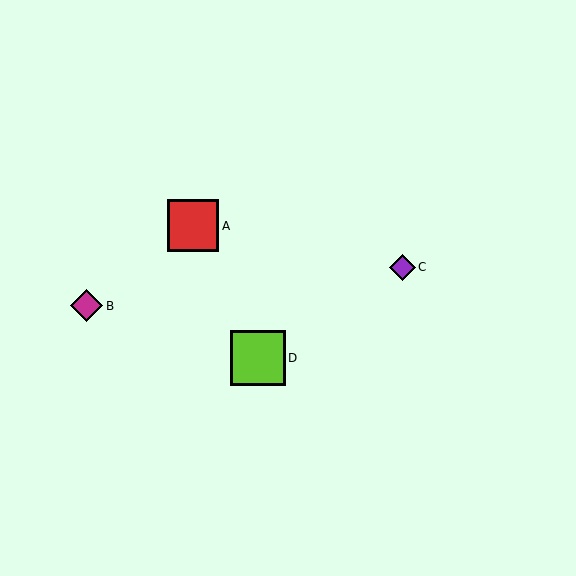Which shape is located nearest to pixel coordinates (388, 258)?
The purple diamond (labeled C) at (402, 267) is nearest to that location.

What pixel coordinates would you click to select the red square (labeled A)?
Click at (193, 226) to select the red square A.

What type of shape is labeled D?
Shape D is a lime square.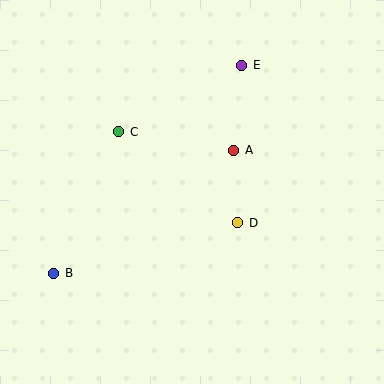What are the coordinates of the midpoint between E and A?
The midpoint between E and A is at (238, 108).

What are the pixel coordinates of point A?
Point A is at (234, 150).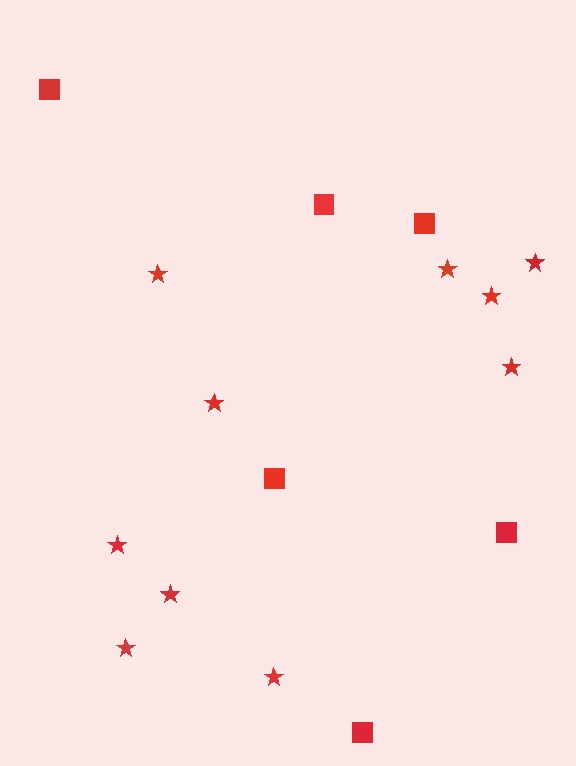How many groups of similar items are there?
There are 2 groups: one group of squares (6) and one group of stars (10).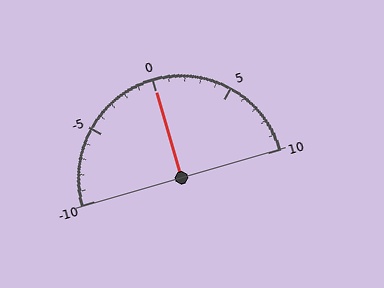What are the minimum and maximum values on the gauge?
The gauge ranges from -10 to 10.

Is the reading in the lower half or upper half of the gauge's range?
The reading is in the upper half of the range (-10 to 10).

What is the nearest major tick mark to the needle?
The nearest major tick mark is 0.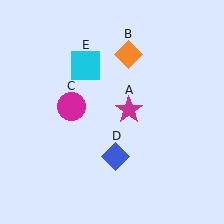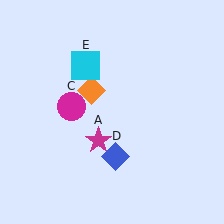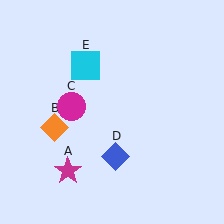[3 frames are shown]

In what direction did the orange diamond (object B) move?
The orange diamond (object B) moved down and to the left.